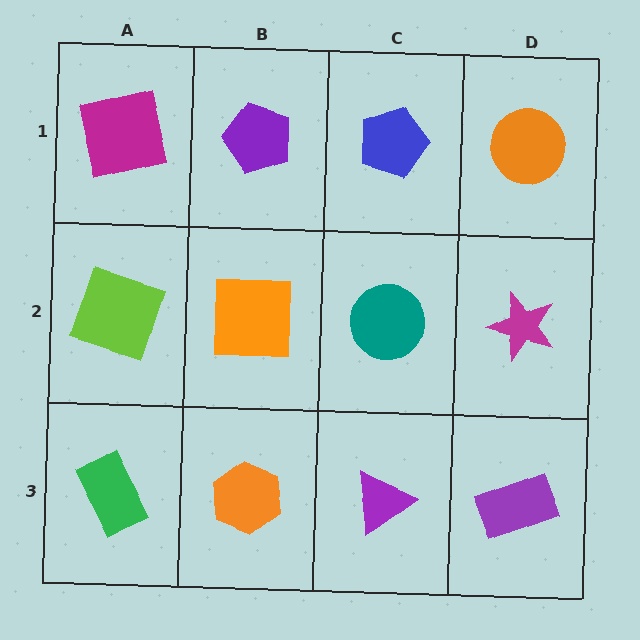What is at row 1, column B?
A purple pentagon.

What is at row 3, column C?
A purple triangle.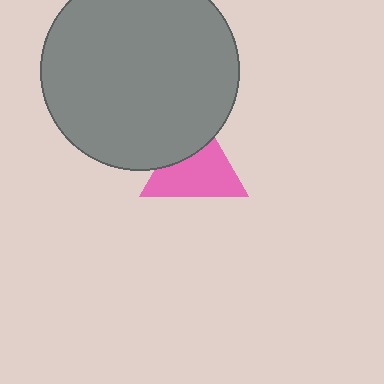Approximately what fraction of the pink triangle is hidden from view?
Roughly 31% of the pink triangle is hidden behind the gray circle.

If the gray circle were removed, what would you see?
You would see the complete pink triangle.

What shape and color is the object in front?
The object in front is a gray circle.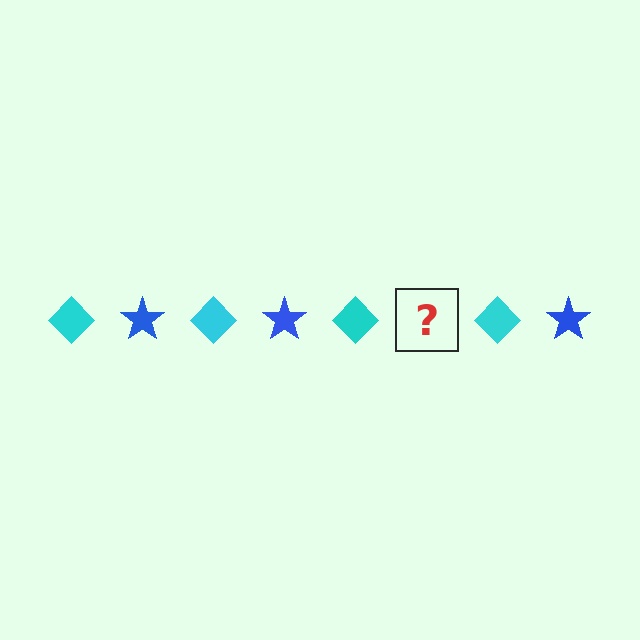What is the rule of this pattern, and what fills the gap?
The rule is that the pattern alternates between cyan diamond and blue star. The gap should be filled with a blue star.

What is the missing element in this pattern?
The missing element is a blue star.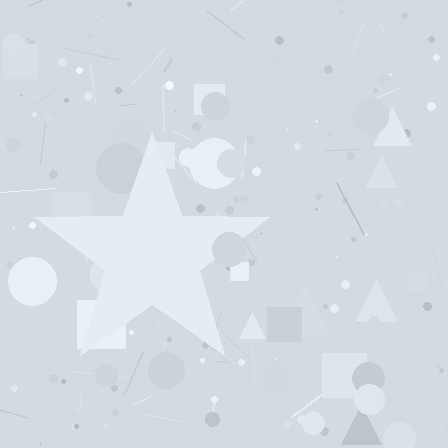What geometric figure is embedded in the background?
A star is embedded in the background.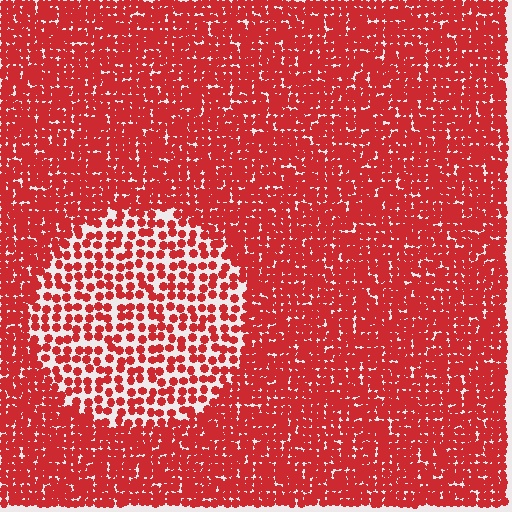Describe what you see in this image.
The image contains small red elements arranged at two different densities. A circle-shaped region is visible where the elements are less densely packed than the surrounding area.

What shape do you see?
I see a circle.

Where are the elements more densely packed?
The elements are more densely packed outside the circle boundary.